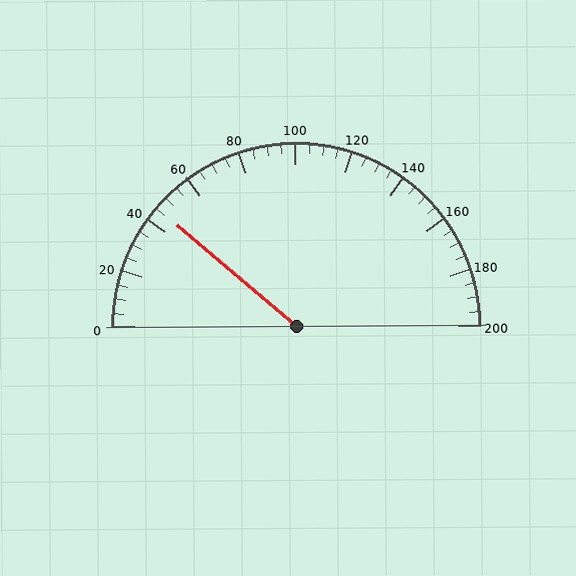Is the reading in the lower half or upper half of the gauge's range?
The reading is in the lower half of the range (0 to 200).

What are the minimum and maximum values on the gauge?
The gauge ranges from 0 to 200.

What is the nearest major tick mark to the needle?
The nearest major tick mark is 40.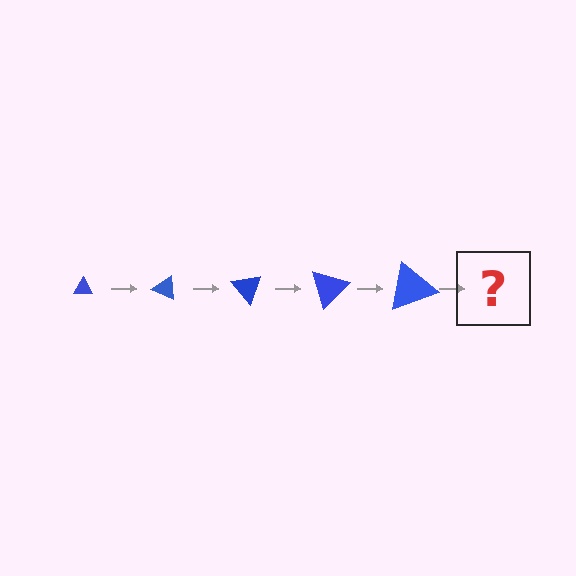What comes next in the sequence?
The next element should be a triangle, larger than the previous one and rotated 125 degrees from the start.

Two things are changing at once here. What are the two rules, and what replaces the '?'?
The two rules are that the triangle grows larger each step and it rotates 25 degrees each step. The '?' should be a triangle, larger than the previous one and rotated 125 degrees from the start.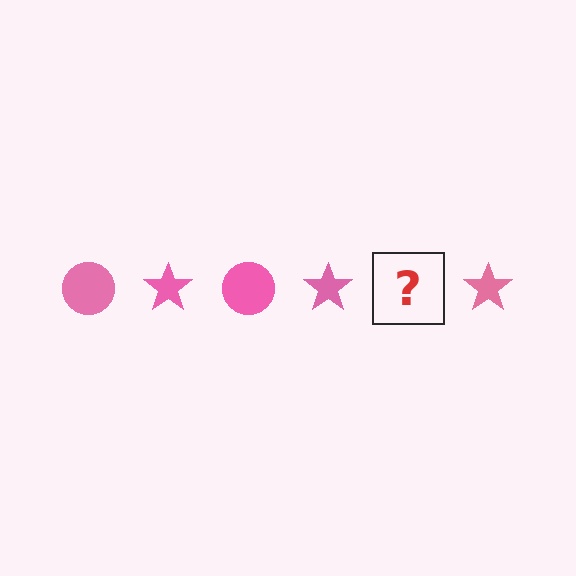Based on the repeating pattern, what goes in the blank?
The blank should be a pink circle.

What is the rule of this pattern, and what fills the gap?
The rule is that the pattern cycles through circle, star shapes in pink. The gap should be filled with a pink circle.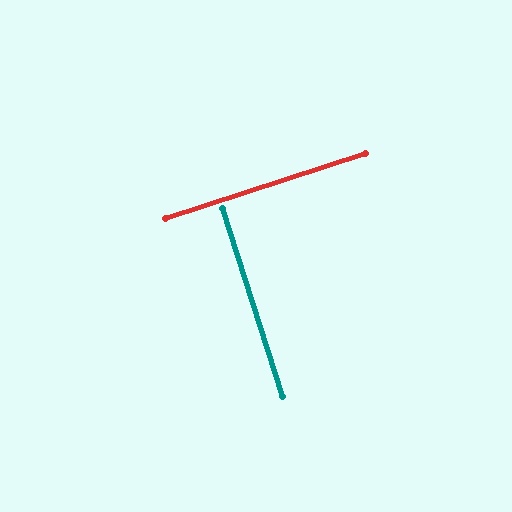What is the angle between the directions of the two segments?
Approximately 90 degrees.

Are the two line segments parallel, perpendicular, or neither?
Perpendicular — they meet at approximately 90°.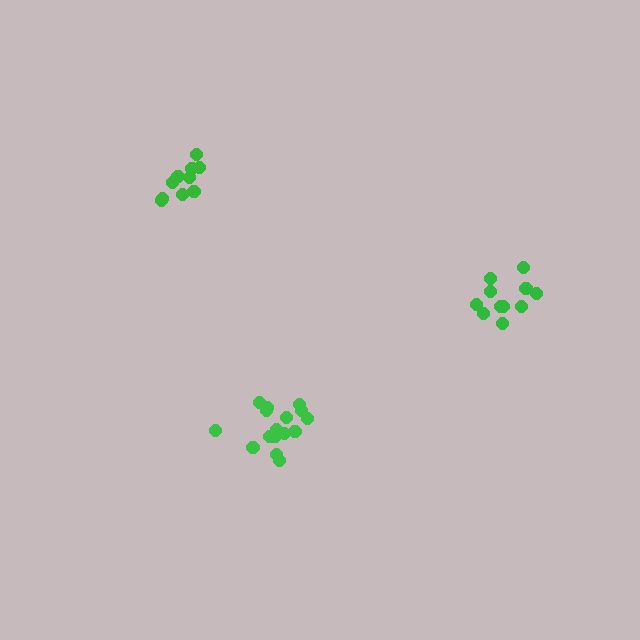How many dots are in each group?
Group 1: 11 dots, Group 2: 11 dots, Group 3: 16 dots (38 total).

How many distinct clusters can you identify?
There are 3 distinct clusters.